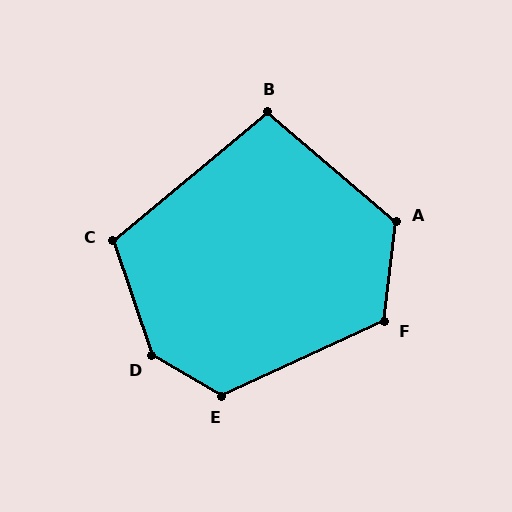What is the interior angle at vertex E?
Approximately 125 degrees (obtuse).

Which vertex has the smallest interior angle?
B, at approximately 100 degrees.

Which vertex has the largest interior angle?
D, at approximately 139 degrees.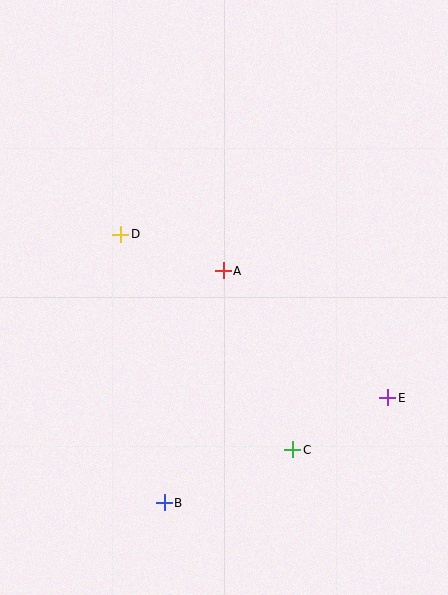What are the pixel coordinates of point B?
Point B is at (164, 503).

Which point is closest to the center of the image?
Point A at (223, 271) is closest to the center.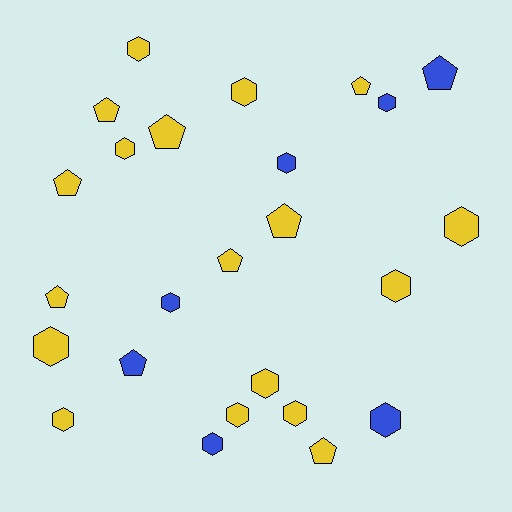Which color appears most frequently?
Yellow, with 18 objects.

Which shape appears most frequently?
Hexagon, with 15 objects.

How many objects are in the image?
There are 25 objects.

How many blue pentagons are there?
There are 2 blue pentagons.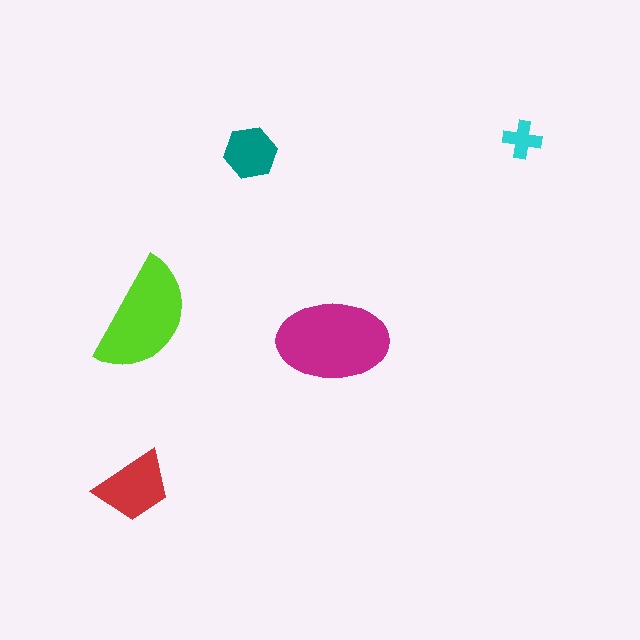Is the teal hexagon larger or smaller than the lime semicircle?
Smaller.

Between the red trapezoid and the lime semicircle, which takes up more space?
The lime semicircle.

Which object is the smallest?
The cyan cross.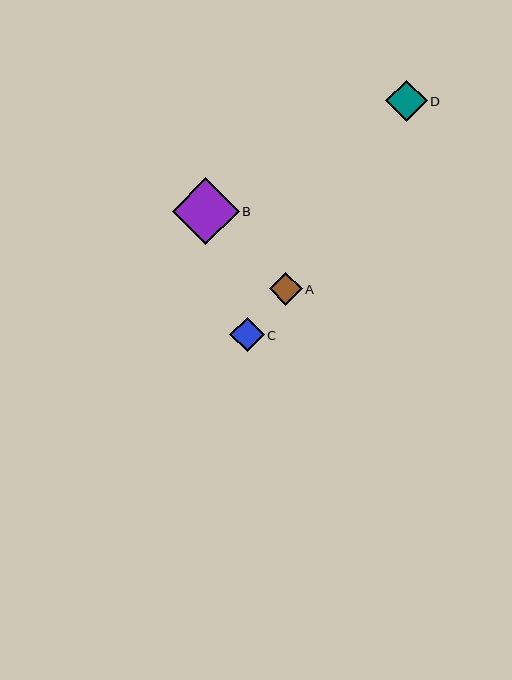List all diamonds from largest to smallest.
From largest to smallest: B, D, C, A.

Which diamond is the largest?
Diamond B is the largest with a size of approximately 67 pixels.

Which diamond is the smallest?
Diamond A is the smallest with a size of approximately 33 pixels.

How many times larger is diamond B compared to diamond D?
Diamond B is approximately 1.6 times the size of diamond D.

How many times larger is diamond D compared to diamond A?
Diamond D is approximately 1.3 times the size of diamond A.